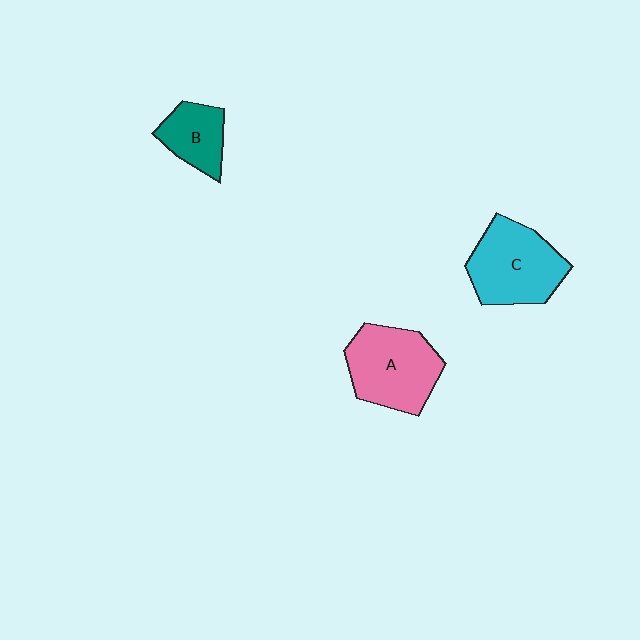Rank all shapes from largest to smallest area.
From largest to smallest: A (pink), C (cyan), B (teal).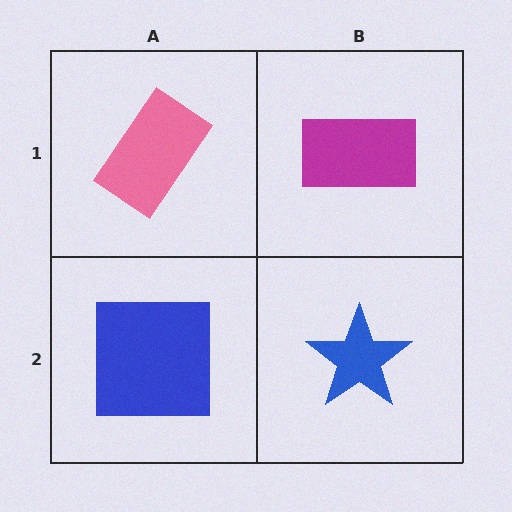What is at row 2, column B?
A blue star.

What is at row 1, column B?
A magenta rectangle.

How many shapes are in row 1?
2 shapes.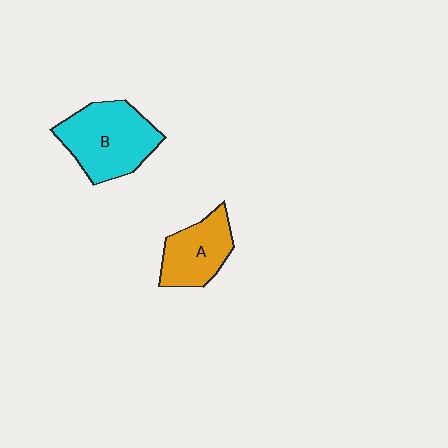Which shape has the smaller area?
Shape A (orange).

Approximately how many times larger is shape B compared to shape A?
Approximately 1.4 times.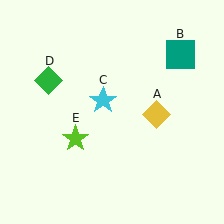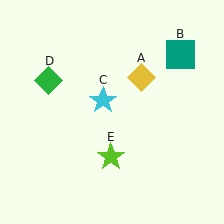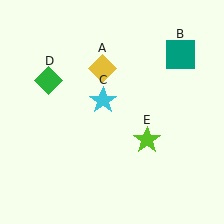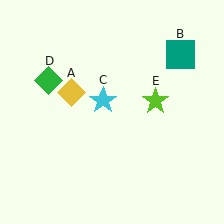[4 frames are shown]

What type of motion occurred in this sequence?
The yellow diamond (object A), lime star (object E) rotated counterclockwise around the center of the scene.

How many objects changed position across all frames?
2 objects changed position: yellow diamond (object A), lime star (object E).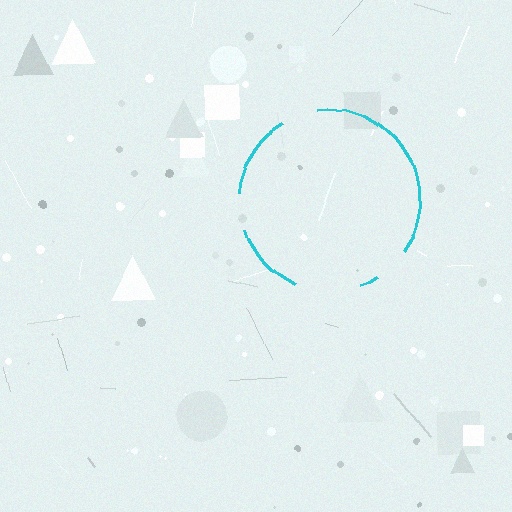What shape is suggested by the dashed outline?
The dashed outline suggests a circle.